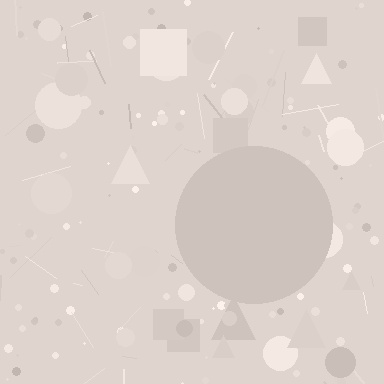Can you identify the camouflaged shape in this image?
The camouflaged shape is a circle.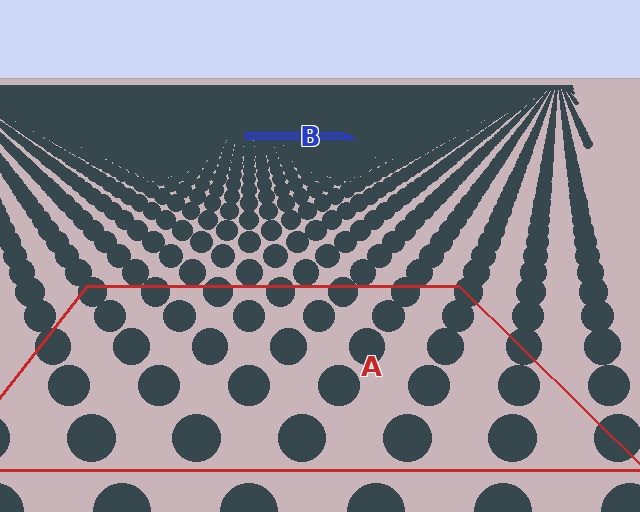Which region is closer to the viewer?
Region A is closer. The texture elements there are larger and more spread out.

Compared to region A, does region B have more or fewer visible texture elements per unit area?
Region B has more texture elements per unit area — they are packed more densely because it is farther away.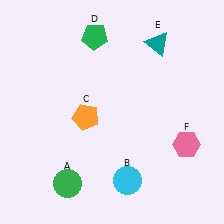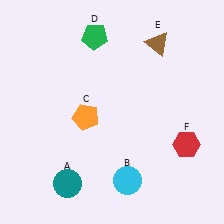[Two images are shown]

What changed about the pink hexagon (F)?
In Image 1, F is pink. In Image 2, it changed to red.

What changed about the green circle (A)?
In Image 1, A is green. In Image 2, it changed to teal.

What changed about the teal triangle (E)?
In Image 1, E is teal. In Image 2, it changed to brown.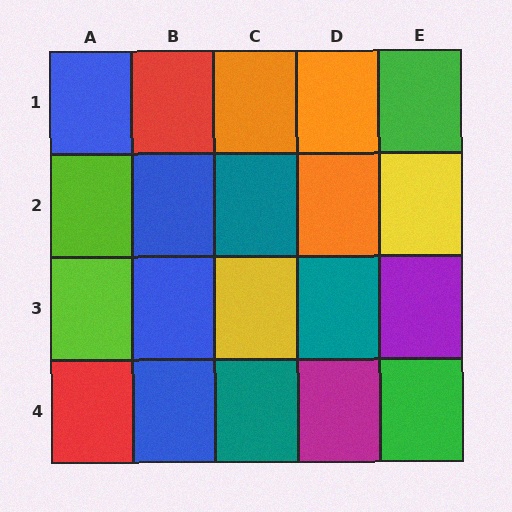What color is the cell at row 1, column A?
Blue.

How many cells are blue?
4 cells are blue.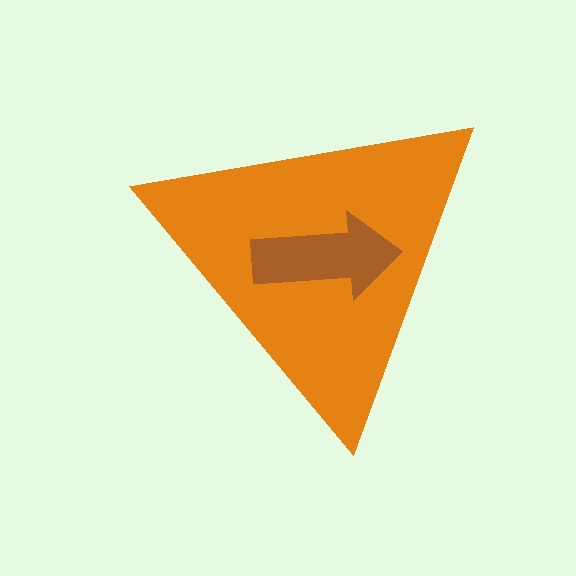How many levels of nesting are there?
2.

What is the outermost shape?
The orange triangle.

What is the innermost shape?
The brown arrow.